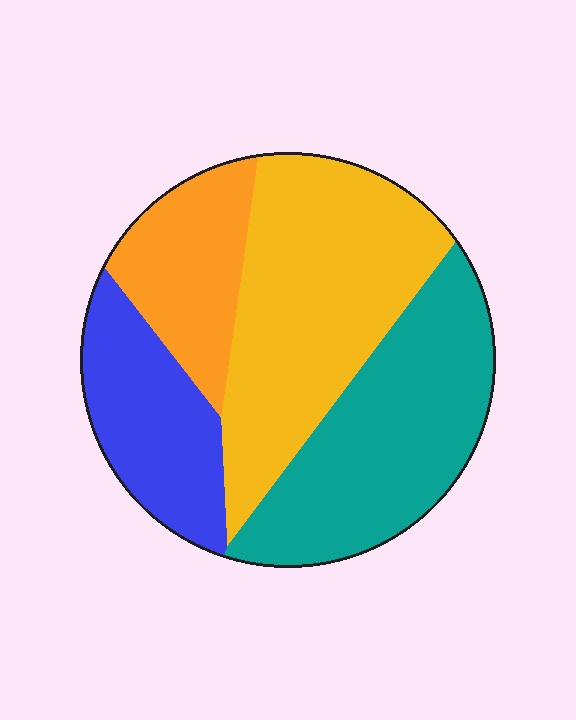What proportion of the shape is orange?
Orange takes up about one sixth (1/6) of the shape.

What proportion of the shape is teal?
Teal takes up between a sixth and a third of the shape.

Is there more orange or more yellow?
Yellow.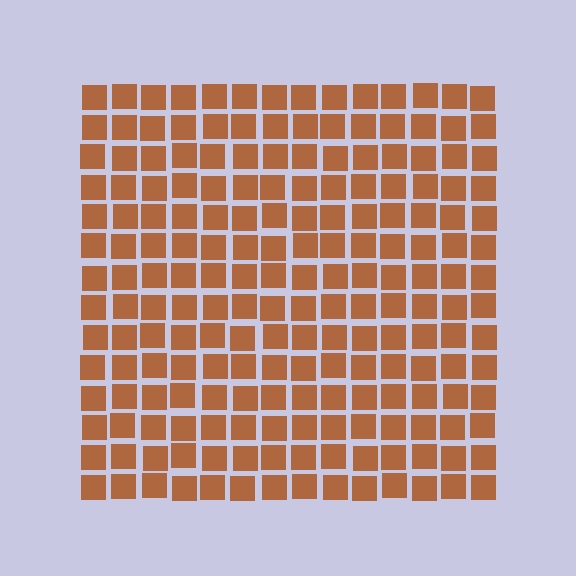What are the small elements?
The small elements are squares.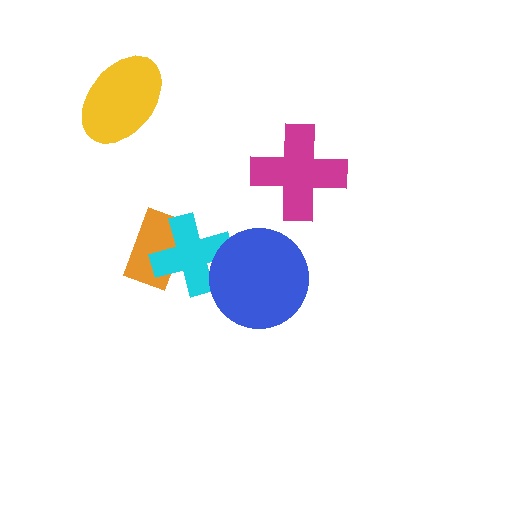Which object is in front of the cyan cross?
The blue circle is in front of the cyan cross.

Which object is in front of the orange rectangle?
The cyan cross is in front of the orange rectangle.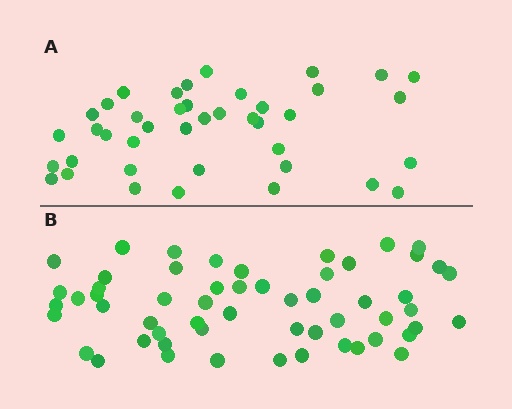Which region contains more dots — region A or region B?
Region B (the bottom region) has more dots.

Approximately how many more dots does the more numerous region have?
Region B has approximately 15 more dots than region A.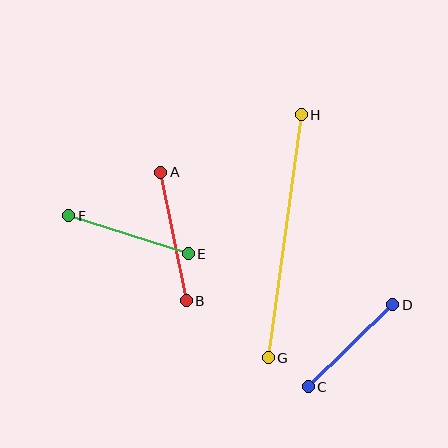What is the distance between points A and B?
The distance is approximately 131 pixels.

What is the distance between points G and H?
The distance is approximately 245 pixels.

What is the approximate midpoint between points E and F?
The midpoint is at approximately (128, 235) pixels.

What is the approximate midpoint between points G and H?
The midpoint is at approximately (285, 236) pixels.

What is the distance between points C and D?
The distance is approximately 118 pixels.